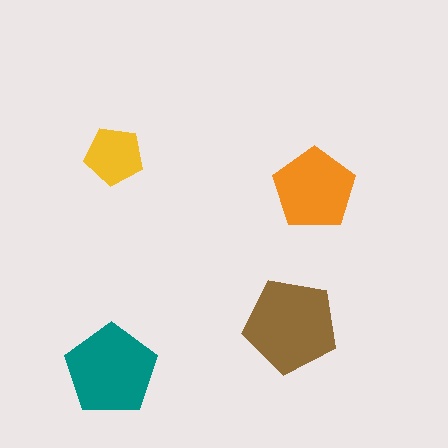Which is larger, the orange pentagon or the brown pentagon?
The brown one.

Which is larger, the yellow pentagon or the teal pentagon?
The teal one.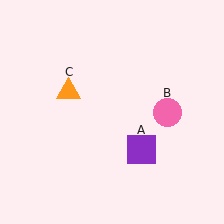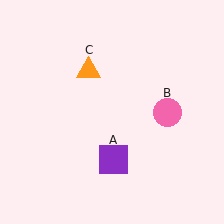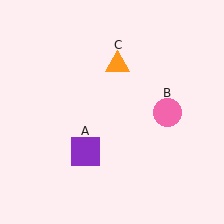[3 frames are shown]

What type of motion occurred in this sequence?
The purple square (object A), orange triangle (object C) rotated clockwise around the center of the scene.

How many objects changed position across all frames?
2 objects changed position: purple square (object A), orange triangle (object C).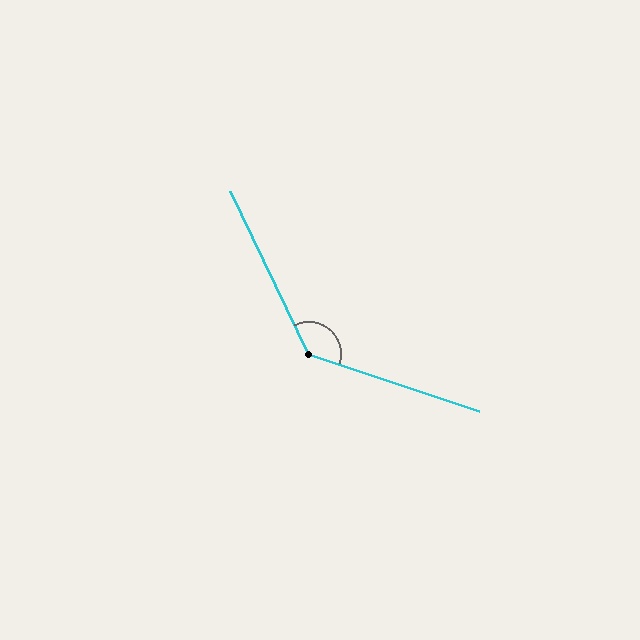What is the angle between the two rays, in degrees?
Approximately 134 degrees.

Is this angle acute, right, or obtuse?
It is obtuse.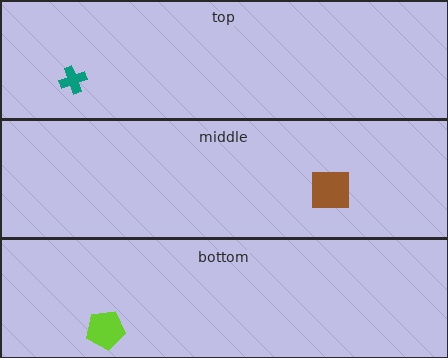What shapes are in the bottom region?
The lime pentagon.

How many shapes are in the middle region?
1.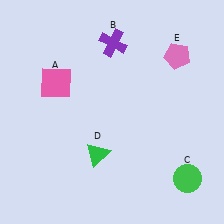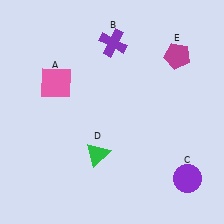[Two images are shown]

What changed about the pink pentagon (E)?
In Image 1, E is pink. In Image 2, it changed to magenta.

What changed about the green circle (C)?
In Image 1, C is green. In Image 2, it changed to purple.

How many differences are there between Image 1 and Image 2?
There are 2 differences between the two images.